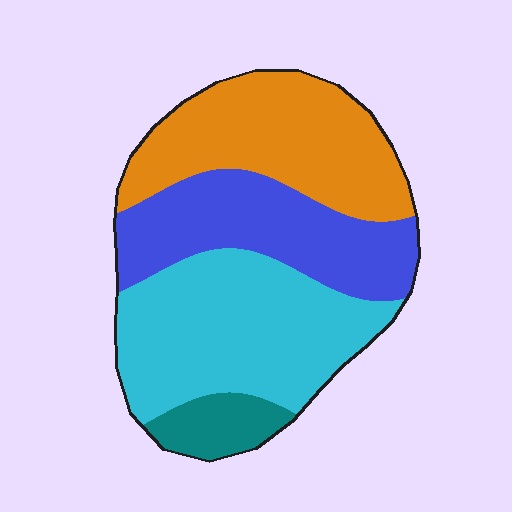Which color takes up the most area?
Cyan, at roughly 35%.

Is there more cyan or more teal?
Cyan.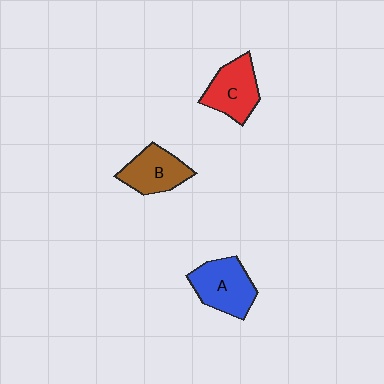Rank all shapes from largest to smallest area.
From largest to smallest: A (blue), C (red), B (brown).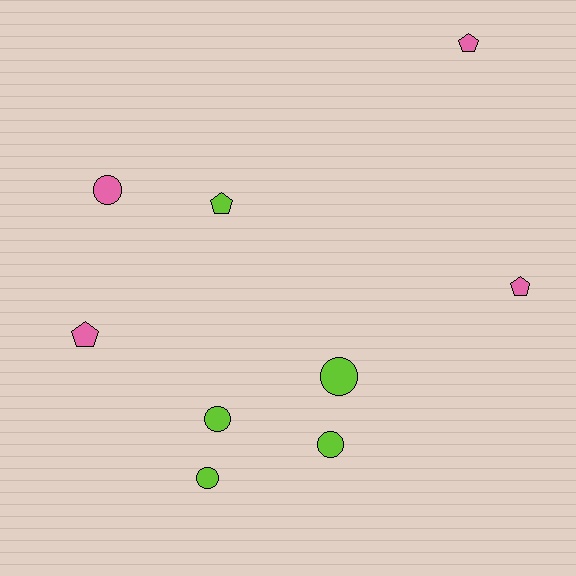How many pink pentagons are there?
There are 3 pink pentagons.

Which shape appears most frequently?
Circle, with 5 objects.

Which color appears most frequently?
Lime, with 5 objects.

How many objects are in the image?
There are 9 objects.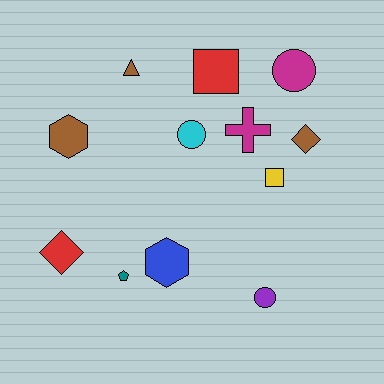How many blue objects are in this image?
There is 1 blue object.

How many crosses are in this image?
There is 1 cross.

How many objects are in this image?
There are 12 objects.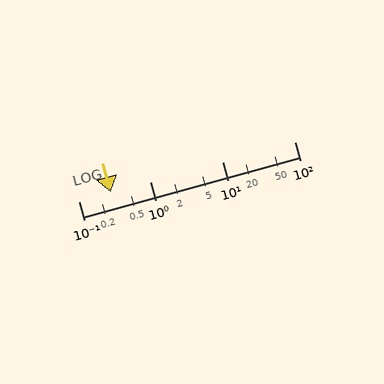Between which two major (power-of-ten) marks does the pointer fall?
The pointer is between 0.1 and 1.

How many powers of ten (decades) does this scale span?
The scale spans 3 decades, from 0.1 to 100.